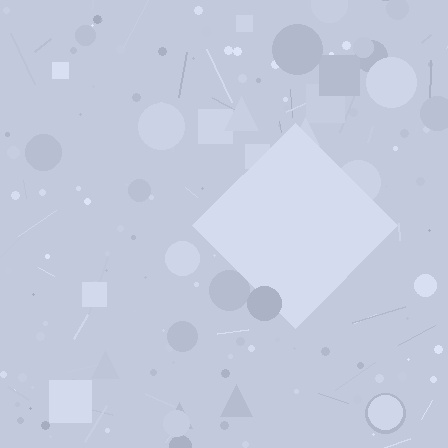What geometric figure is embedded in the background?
A diamond is embedded in the background.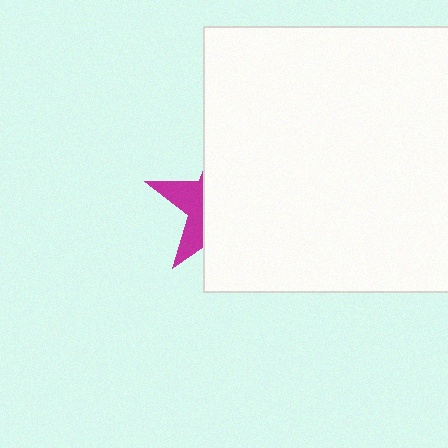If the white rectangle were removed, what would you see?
You would see the complete magenta star.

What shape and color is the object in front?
The object in front is a white rectangle.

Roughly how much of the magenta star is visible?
A small part of it is visible (roughly 31%).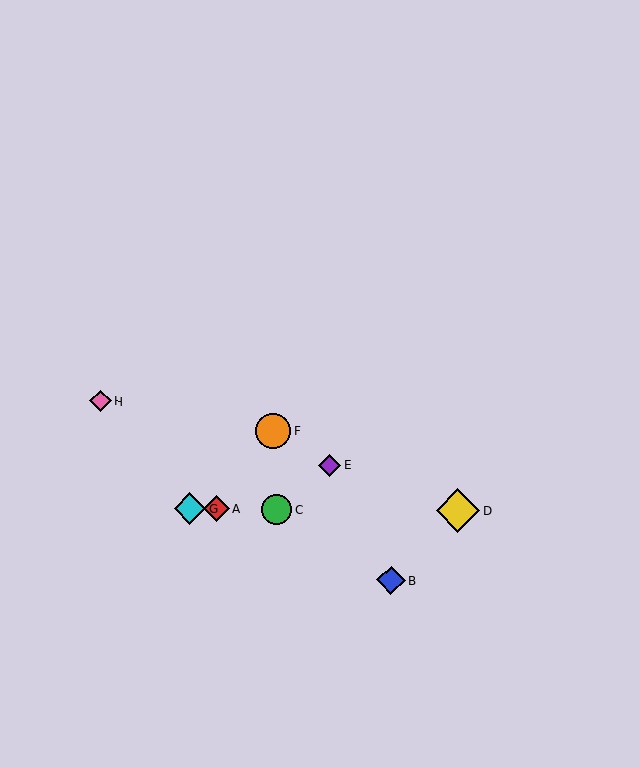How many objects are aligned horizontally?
4 objects (A, C, D, G) are aligned horizontally.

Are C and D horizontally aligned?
Yes, both are at y≈509.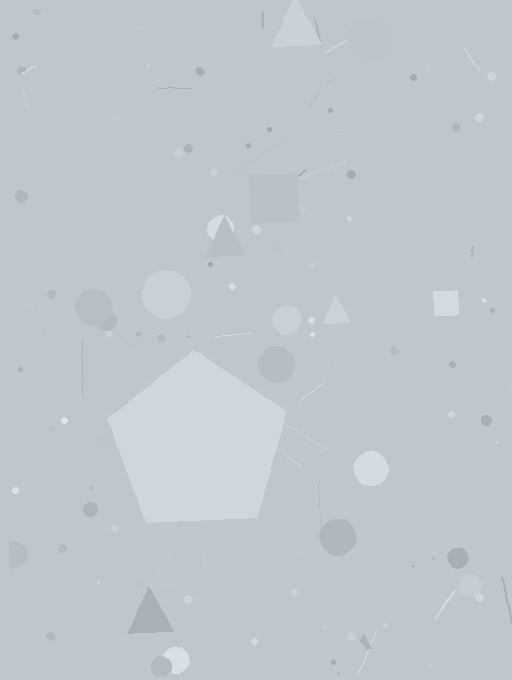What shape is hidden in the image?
A pentagon is hidden in the image.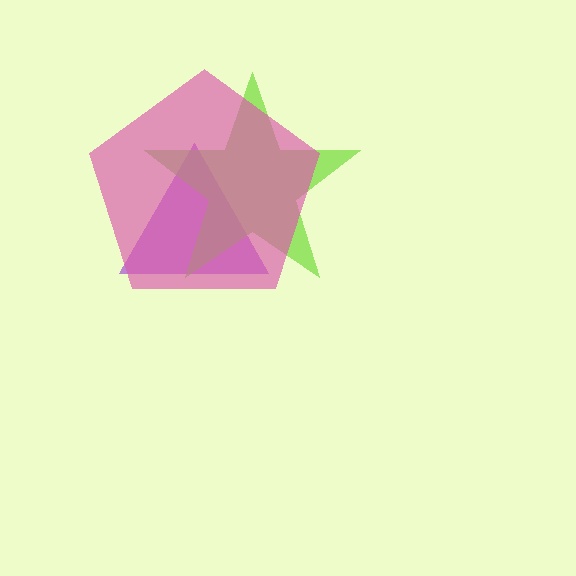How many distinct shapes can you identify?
There are 3 distinct shapes: a purple triangle, a lime star, a pink pentagon.